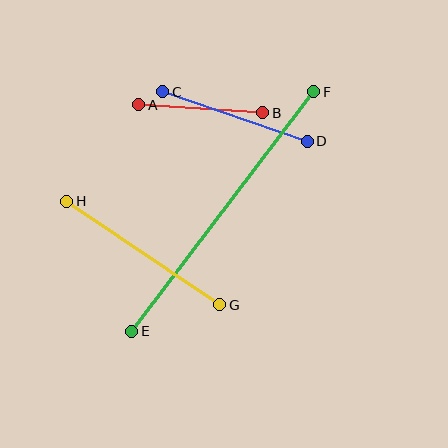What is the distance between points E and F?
The distance is approximately 301 pixels.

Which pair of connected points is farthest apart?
Points E and F are farthest apart.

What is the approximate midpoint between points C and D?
The midpoint is at approximately (235, 116) pixels.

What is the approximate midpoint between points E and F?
The midpoint is at approximately (222, 212) pixels.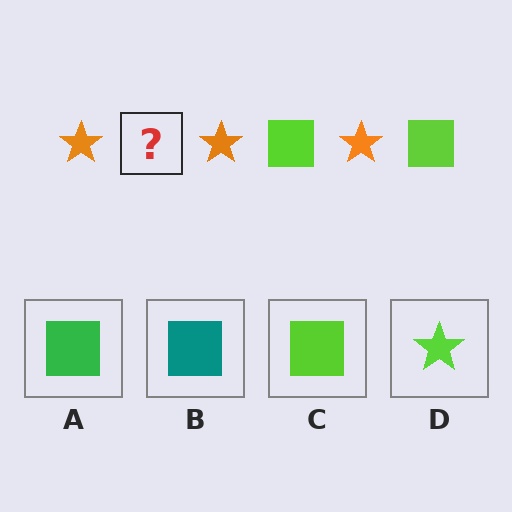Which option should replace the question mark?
Option C.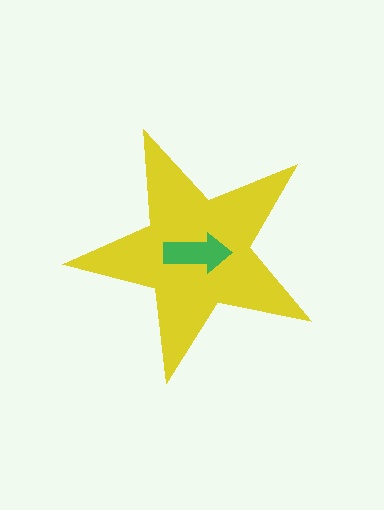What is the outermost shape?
The yellow star.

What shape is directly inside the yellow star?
The green arrow.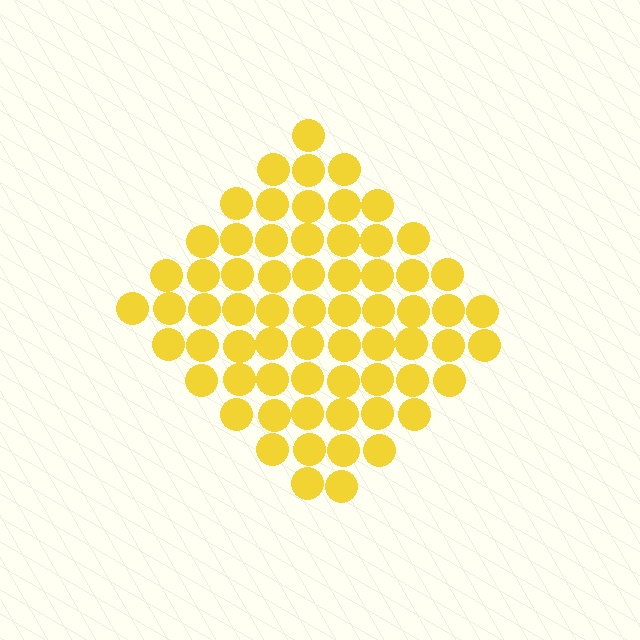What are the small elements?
The small elements are circles.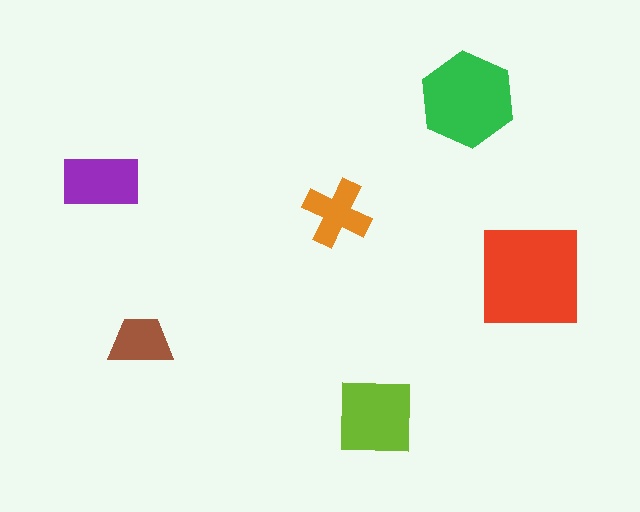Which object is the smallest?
The brown trapezoid.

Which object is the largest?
The red square.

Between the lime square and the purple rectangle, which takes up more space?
The lime square.